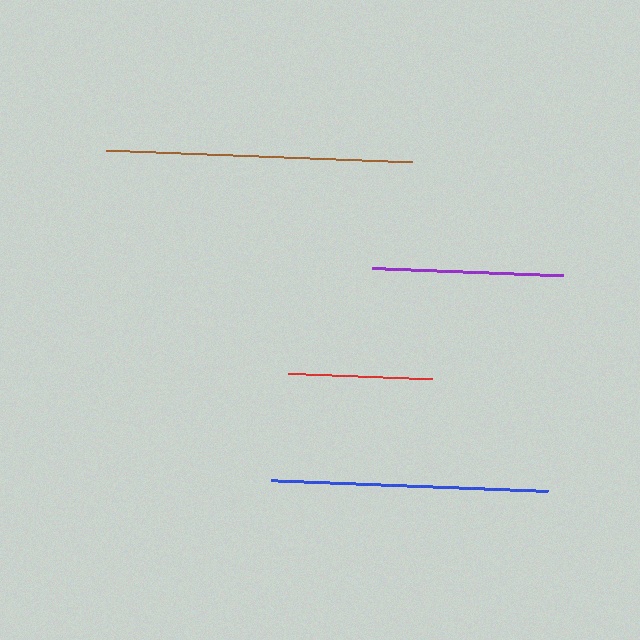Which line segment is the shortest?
The red line is the shortest at approximately 144 pixels.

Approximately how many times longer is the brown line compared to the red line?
The brown line is approximately 2.1 times the length of the red line.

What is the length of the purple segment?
The purple segment is approximately 191 pixels long.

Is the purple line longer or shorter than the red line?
The purple line is longer than the red line.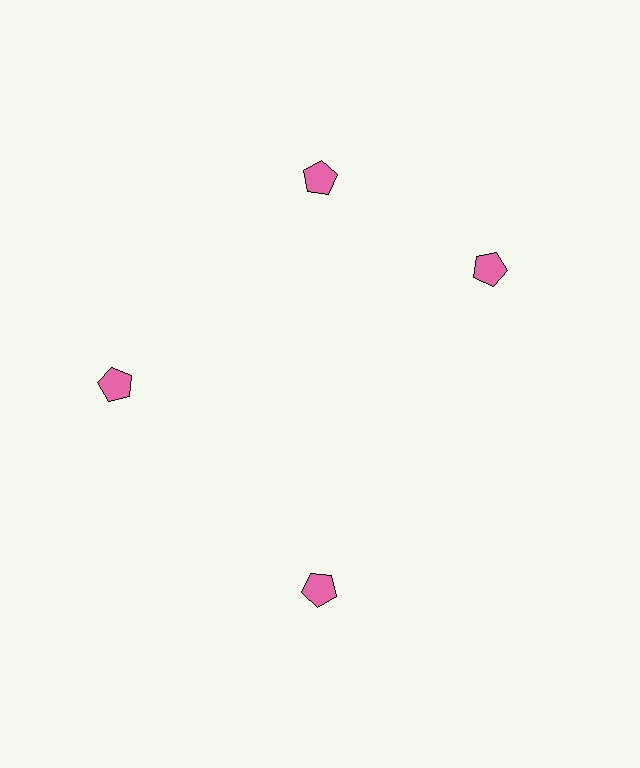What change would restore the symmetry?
The symmetry would be restored by rotating it back into even spacing with its neighbors so that all 4 pentagons sit at equal angles and equal distance from the center.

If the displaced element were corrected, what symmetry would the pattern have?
It would have 4-fold rotational symmetry — the pattern would map onto itself every 90 degrees.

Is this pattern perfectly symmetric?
No. The 4 pink pentagons are arranged in a ring, but one element near the 3 o'clock position is rotated out of alignment along the ring, breaking the 4-fold rotational symmetry.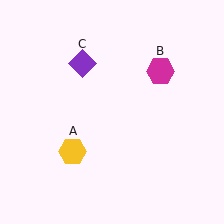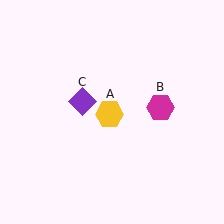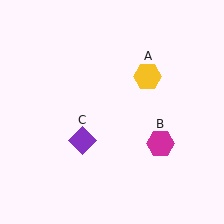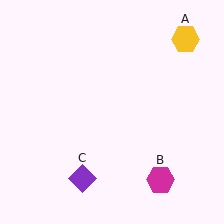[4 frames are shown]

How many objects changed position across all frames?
3 objects changed position: yellow hexagon (object A), magenta hexagon (object B), purple diamond (object C).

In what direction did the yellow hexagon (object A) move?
The yellow hexagon (object A) moved up and to the right.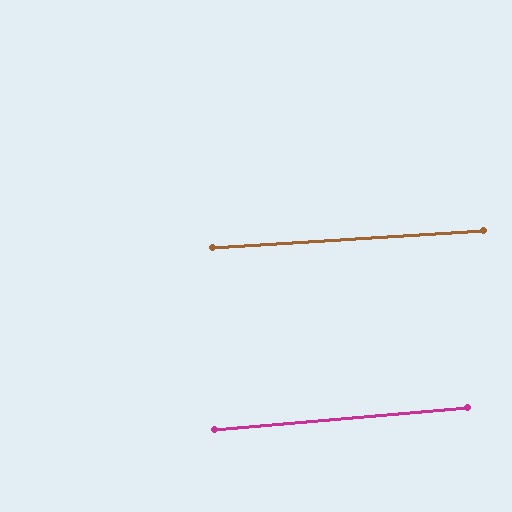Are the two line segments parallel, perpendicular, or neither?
Parallel — their directions differ by only 1.4°.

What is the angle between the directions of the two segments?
Approximately 1 degree.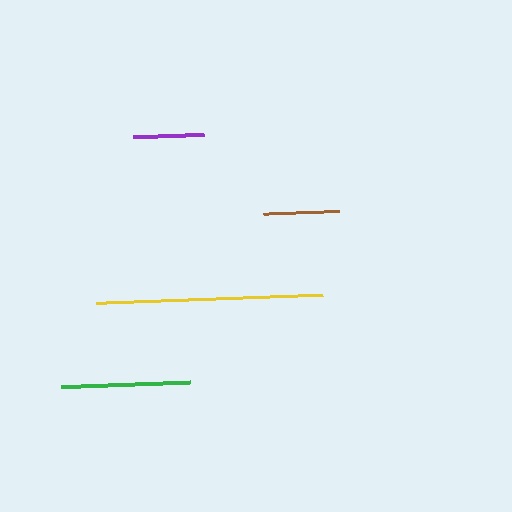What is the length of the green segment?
The green segment is approximately 129 pixels long.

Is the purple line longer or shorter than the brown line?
The brown line is longer than the purple line.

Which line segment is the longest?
The yellow line is the longest at approximately 226 pixels.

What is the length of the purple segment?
The purple segment is approximately 71 pixels long.